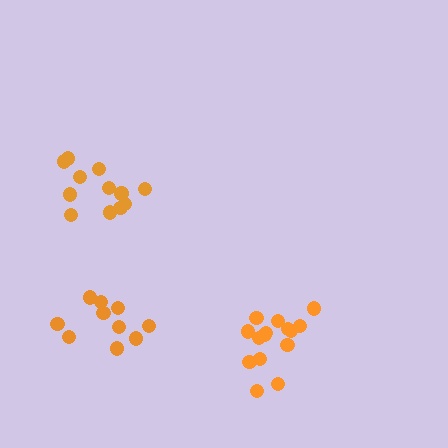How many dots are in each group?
Group 1: 15 dots, Group 2: 12 dots, Group 3: 10 dots (37 total).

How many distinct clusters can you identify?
There are 3 distinct clusters.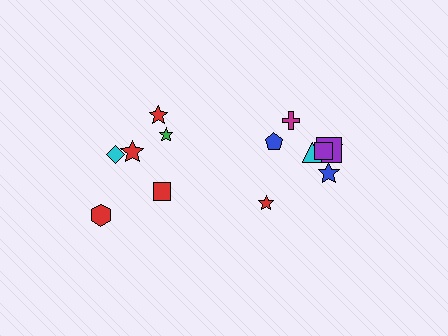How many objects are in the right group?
There are 8 objects.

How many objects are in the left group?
There are 6 objects.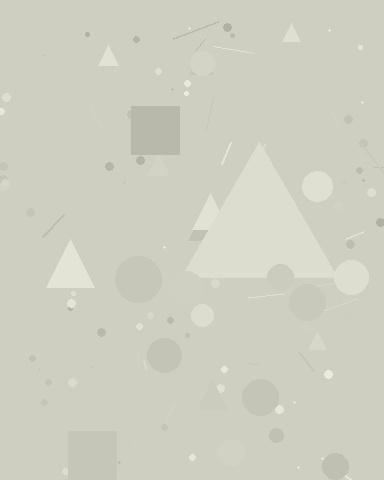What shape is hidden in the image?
A triangle is hidden in the image.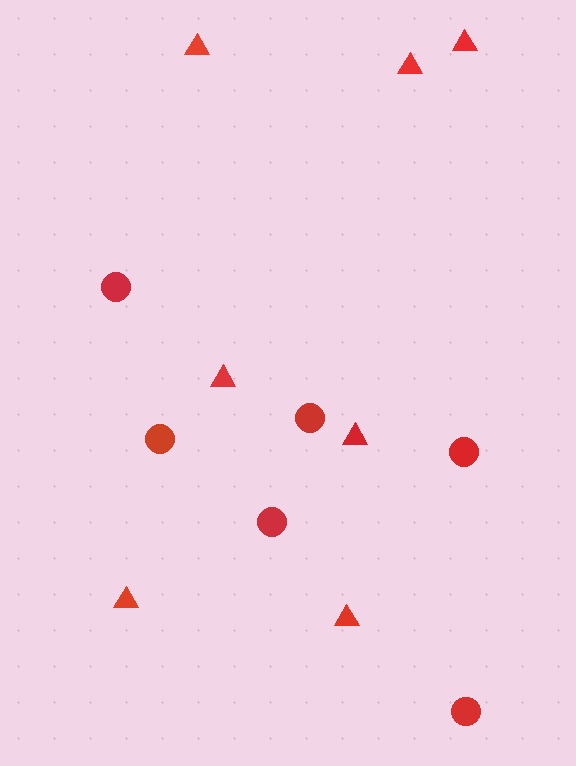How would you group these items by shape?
There are 2 groups: one group of circles (6) and one group of triangles (7).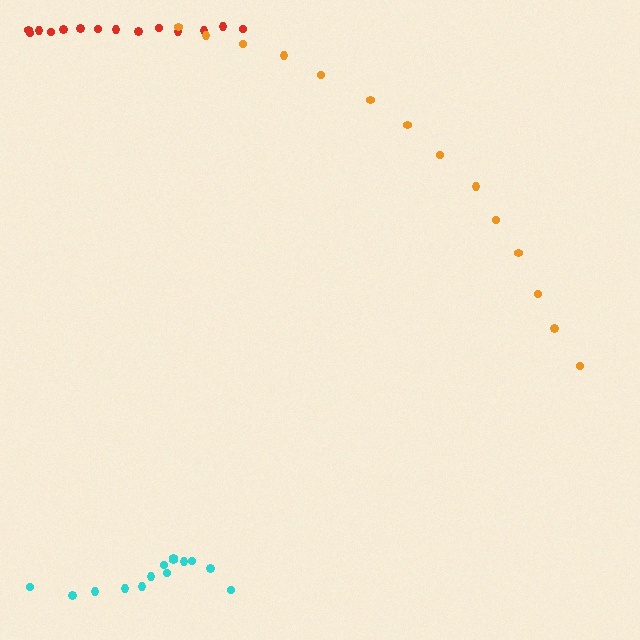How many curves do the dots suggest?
There are 3 distinct paths.